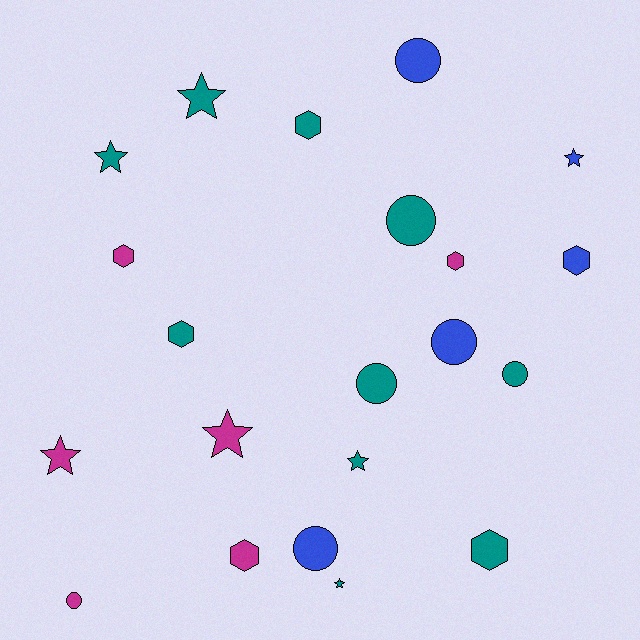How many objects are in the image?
There are 21 objects.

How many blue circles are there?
There are 3 blue circles.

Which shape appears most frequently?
Star, with 7 objects.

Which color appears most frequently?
Teal, with 10 objects.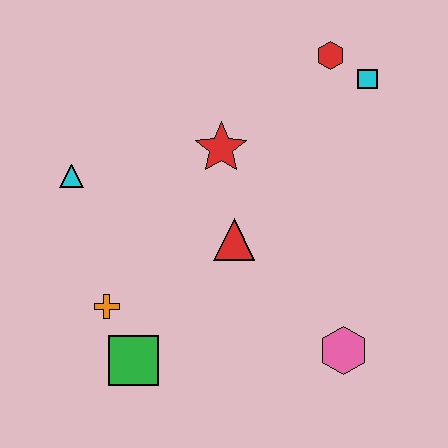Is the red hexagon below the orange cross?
No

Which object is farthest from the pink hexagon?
The cyan triangle is farthest from the pink hexagon.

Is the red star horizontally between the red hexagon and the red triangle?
No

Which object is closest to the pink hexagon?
The red triangle is closest to the pink hexagon.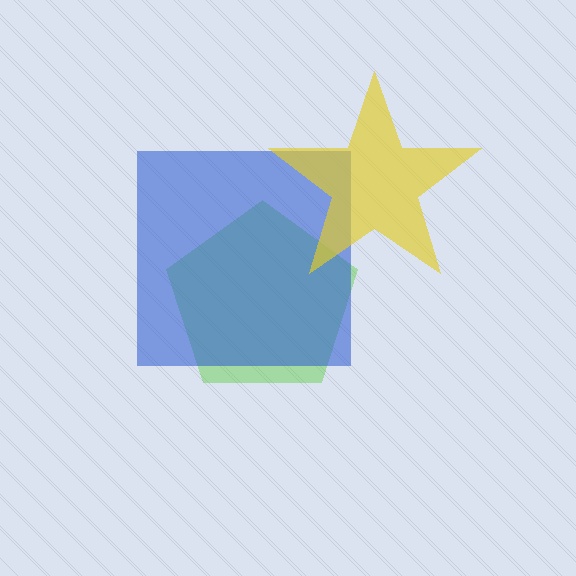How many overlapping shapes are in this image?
There are 3 overlapping shapes in the image.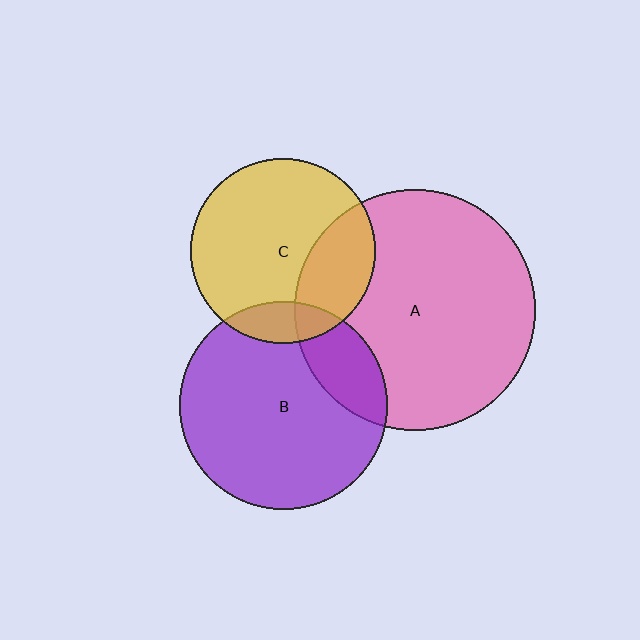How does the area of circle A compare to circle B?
Approximately 1.3 times.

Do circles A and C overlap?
Yes.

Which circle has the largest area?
Circle A (pink).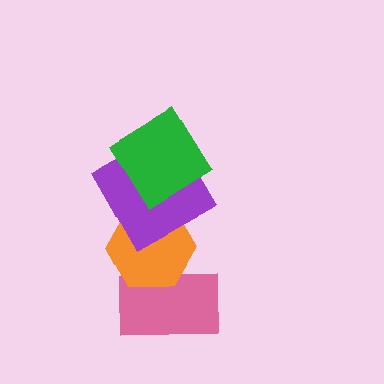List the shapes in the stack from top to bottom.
From top to bottom: the green diamond, the purple diamond, the orange hexagon, the pink rectangle.